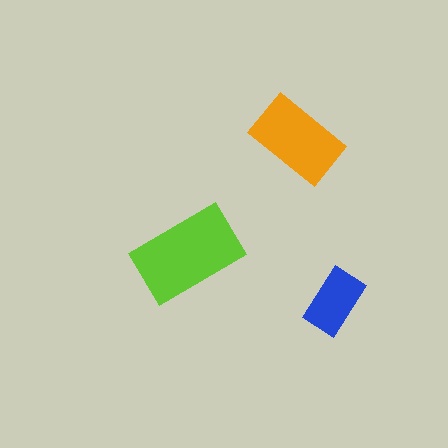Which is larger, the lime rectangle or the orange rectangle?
The lime one.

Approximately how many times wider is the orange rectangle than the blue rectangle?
About 1.5 times wider.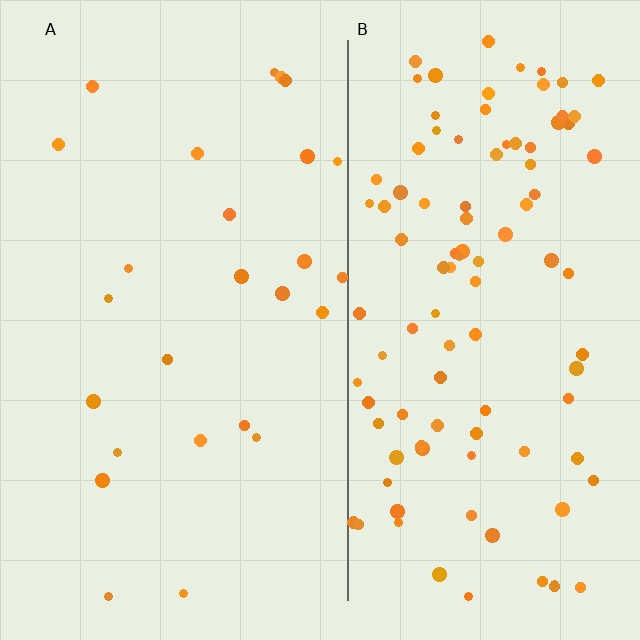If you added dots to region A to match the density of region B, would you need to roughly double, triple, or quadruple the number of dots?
Approximately quadruple.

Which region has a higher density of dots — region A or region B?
B (the right).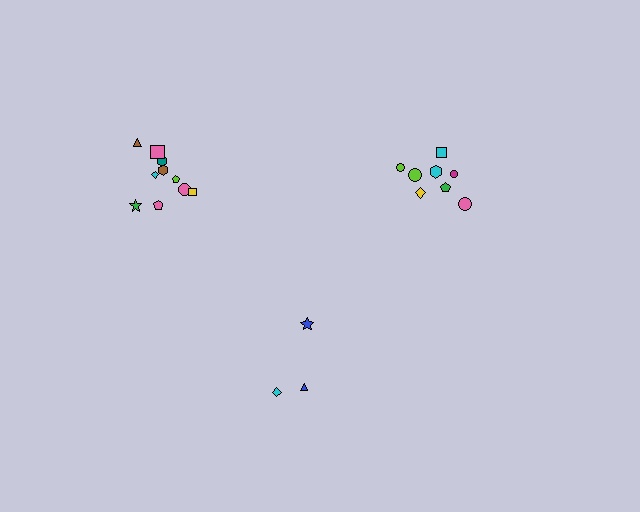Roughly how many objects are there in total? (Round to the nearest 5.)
Roughly 20 objects in total.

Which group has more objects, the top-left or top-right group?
The top-left group.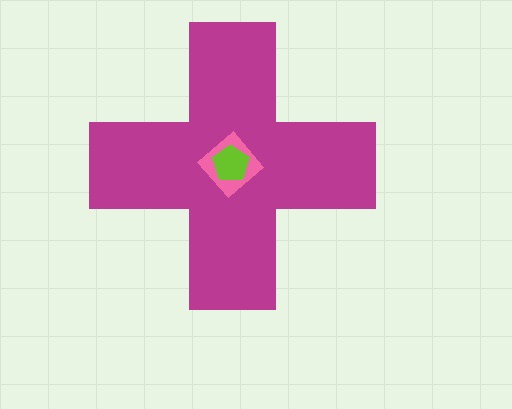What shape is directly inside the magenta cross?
The pink diamond.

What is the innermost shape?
The lime pentagon.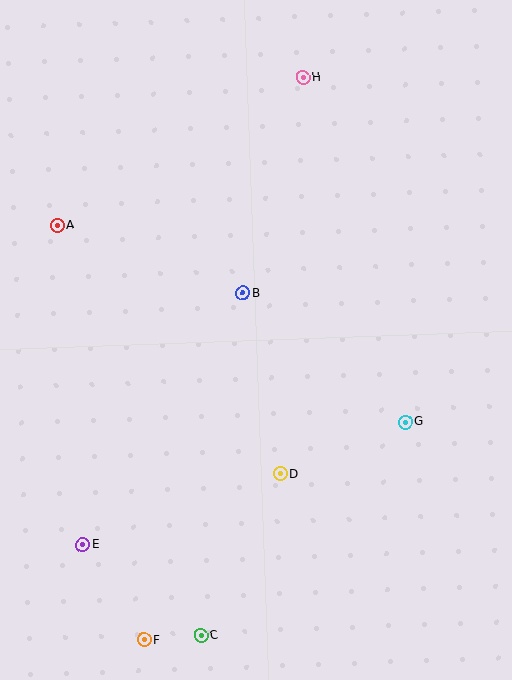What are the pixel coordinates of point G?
Point G is at (405, 422).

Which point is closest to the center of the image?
Point B at (243, 293) is closest to the center.